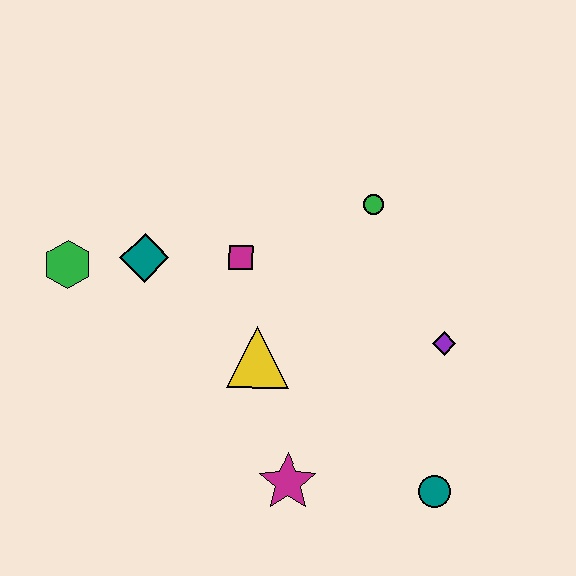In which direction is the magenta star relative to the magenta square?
The magenta star is below the magenta square.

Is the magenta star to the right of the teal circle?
No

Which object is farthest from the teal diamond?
The teal circle is farthest from the teal diamond.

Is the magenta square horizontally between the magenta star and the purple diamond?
No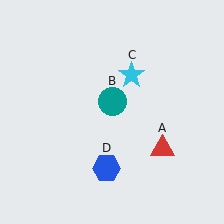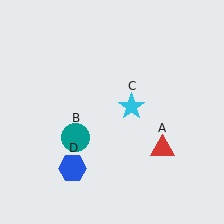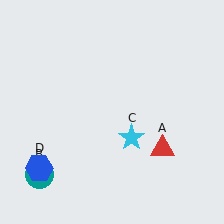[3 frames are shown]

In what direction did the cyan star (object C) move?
The cyan star (object C) moved down.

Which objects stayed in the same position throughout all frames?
Red triangle (object A) remained stationary.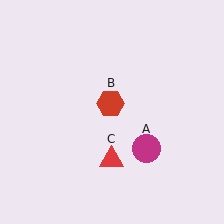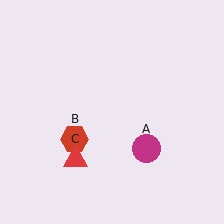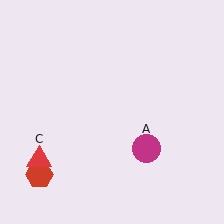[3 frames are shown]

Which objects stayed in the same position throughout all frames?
Magenta circle (object A) remained stationary.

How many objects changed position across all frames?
2 objects changed position: red hexagon (object B), red triangle (object C).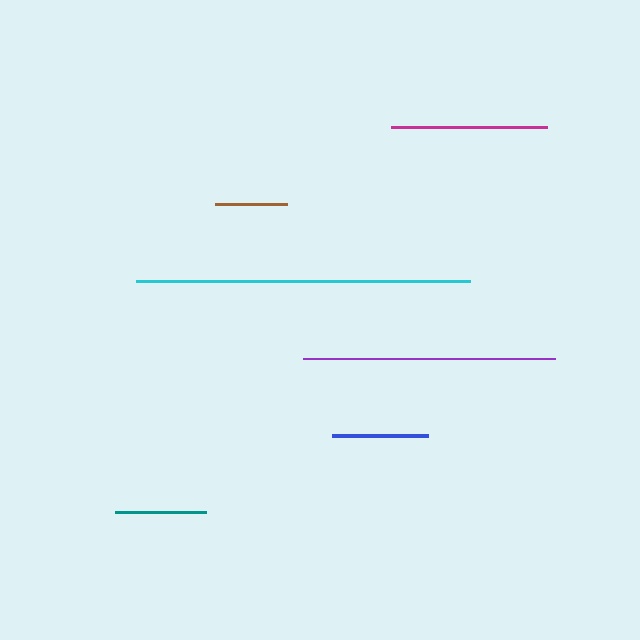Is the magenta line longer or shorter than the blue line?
The magenta line is longer than the blue line.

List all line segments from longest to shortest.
From longest to shortest: cyan, purple, magenta, blue, teal, brown.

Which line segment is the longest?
The cyan line is the longest at approximately 334 pixels.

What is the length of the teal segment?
The teal segment is approximately 91 pixels long.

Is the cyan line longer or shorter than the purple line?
The cyan line is longer than the purple line.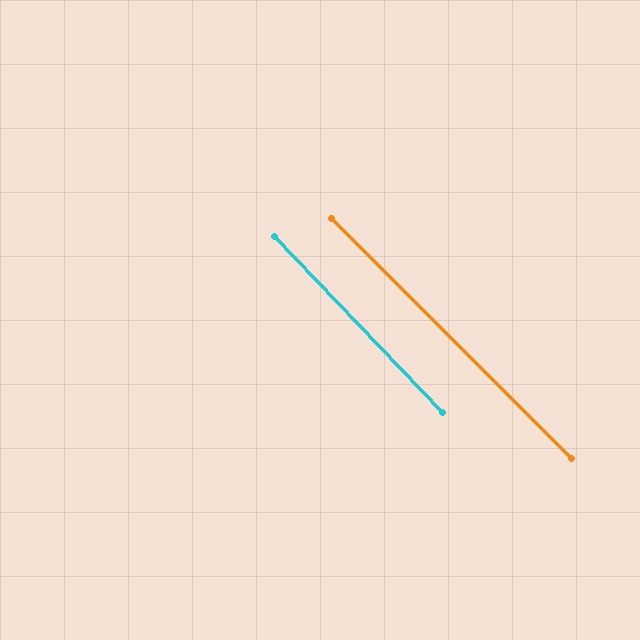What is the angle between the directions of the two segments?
Approximately 1 degree.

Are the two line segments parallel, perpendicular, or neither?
Parallel — their directions differ by only 1.2°.